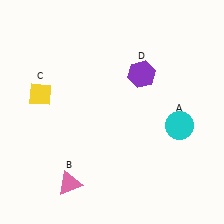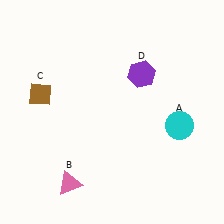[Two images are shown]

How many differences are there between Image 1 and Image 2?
There is 1 difference between the two images.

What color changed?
The diamond (C) changed from yellow in Image 1 to brown in Image 2.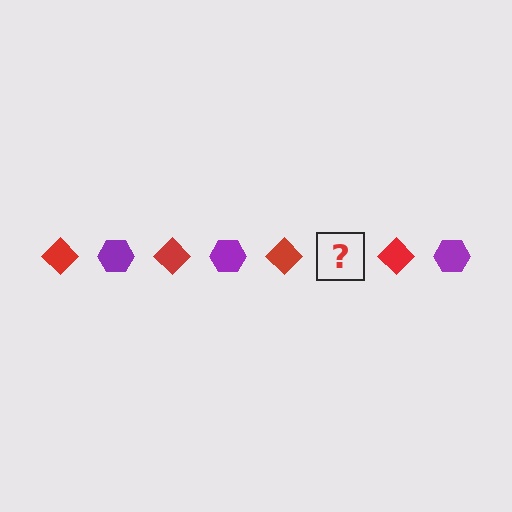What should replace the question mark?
The question mark should be replaced with a purple hexagon.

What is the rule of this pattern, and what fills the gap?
The rule is that the pattern alternates between red diamond and purple hexagon. The gap should be filled with a purple hexagon.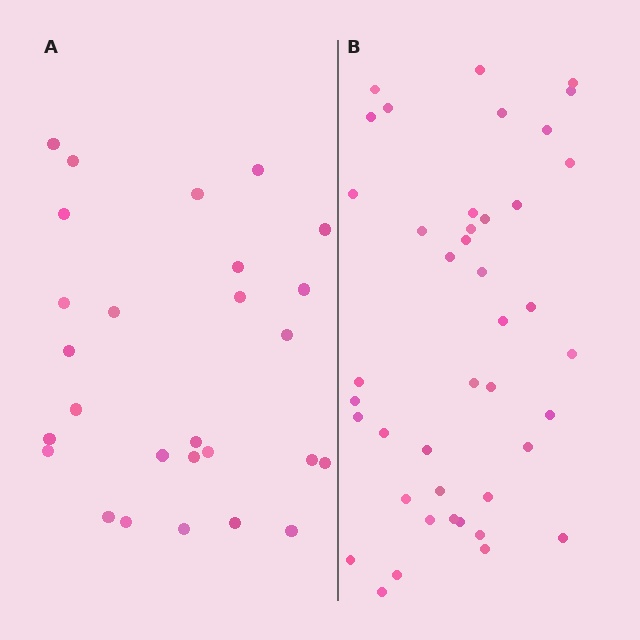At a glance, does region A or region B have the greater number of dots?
Region B (the right region) has more dots.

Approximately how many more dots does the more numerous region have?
Region B has approximately 15 more dots than region A.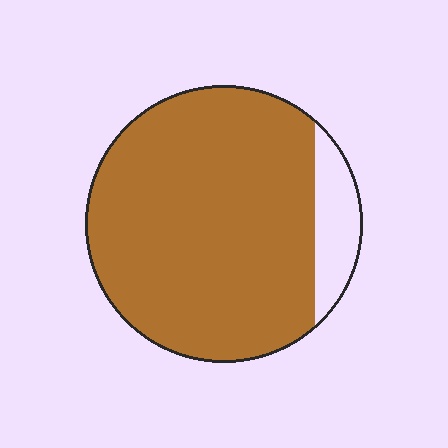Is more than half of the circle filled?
Yes.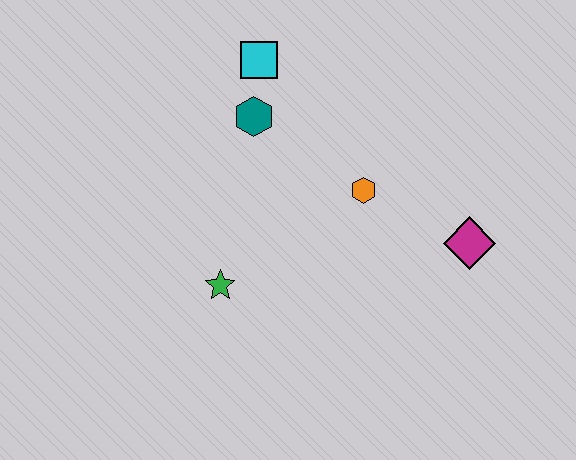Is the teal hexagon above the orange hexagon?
Yes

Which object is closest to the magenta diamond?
The orange hexagon is closest to the magenta diamond.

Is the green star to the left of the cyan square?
Yes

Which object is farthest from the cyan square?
The magenta diamond is farthest from the cyan square.